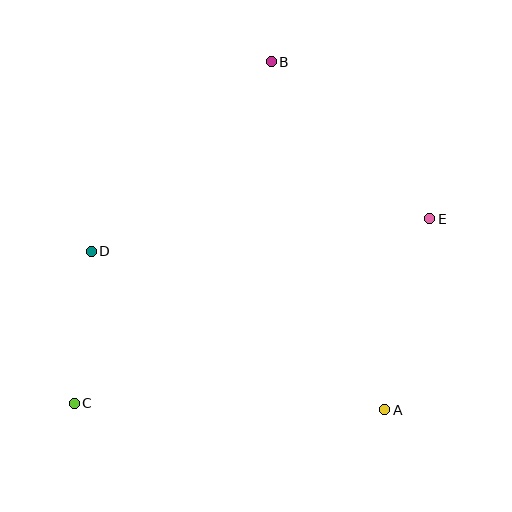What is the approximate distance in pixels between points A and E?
The distance between A and E is approximately 197 pixels.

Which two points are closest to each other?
Points C and D are closest to each other.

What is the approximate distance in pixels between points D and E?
The distance between D and E is approximately 340 pixels.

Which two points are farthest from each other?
Points C and E are farthest from each other.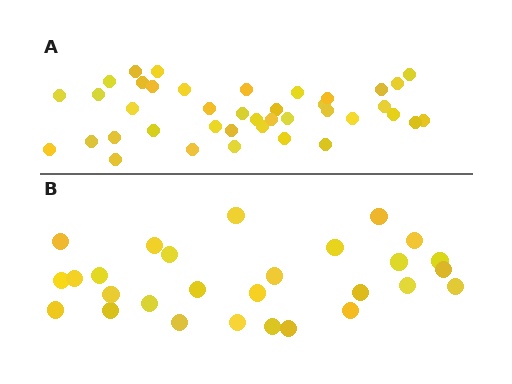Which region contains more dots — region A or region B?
Region A (the top region) has more dots.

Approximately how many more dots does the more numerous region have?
Region A has roughly 12 or so more dots than region B.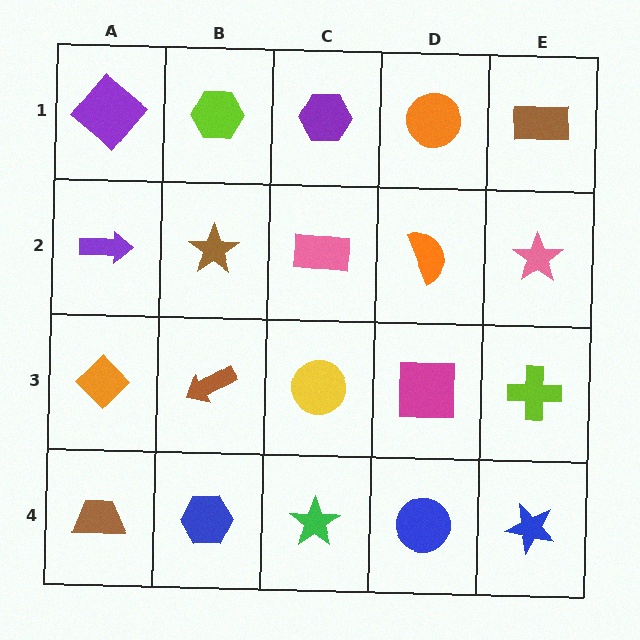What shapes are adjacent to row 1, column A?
A purple arrow (row 2, column A), a lime hexagon (row 1, column B).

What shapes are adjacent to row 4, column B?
A brown arrow (row 3, column B), a brown trapezoid (row 4, column A), a green star (row 4, column C).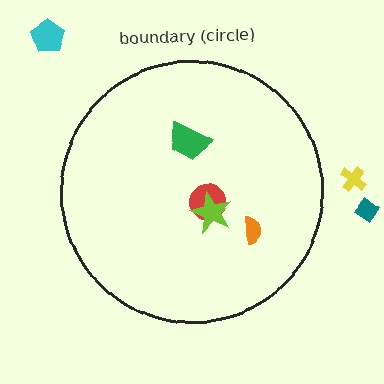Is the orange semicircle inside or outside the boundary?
Inside.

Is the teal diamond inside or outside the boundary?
Outside.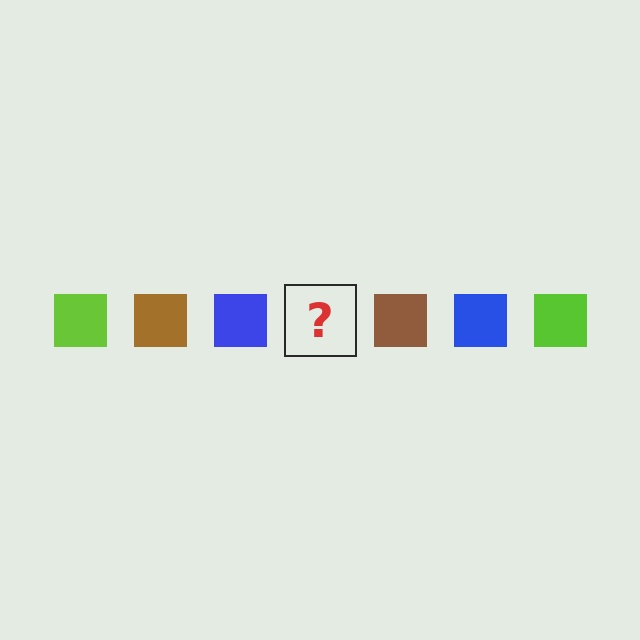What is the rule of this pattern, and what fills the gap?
The rule is that the pattern cycles through lime, brown, blue squares. The gap should be filled with a lime square.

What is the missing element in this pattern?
The missing element is a lime square.